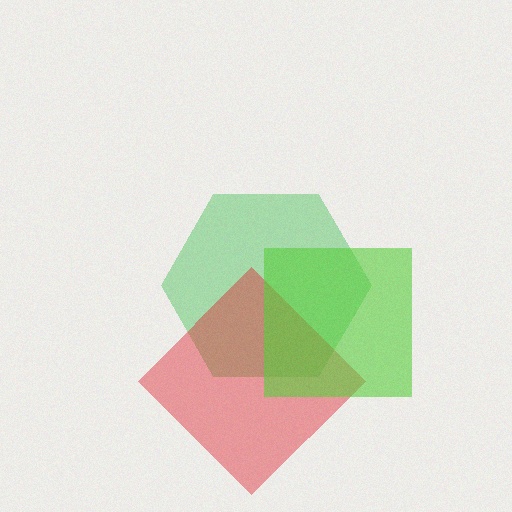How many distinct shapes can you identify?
There are 3 distinct shapes: a green hexagon, a red diamond, a lime square.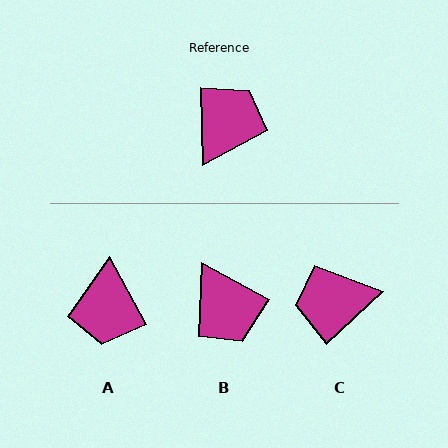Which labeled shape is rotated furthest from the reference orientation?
A, about 153 degrees away.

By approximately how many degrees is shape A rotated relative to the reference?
Approximately 153 degrees clockwise.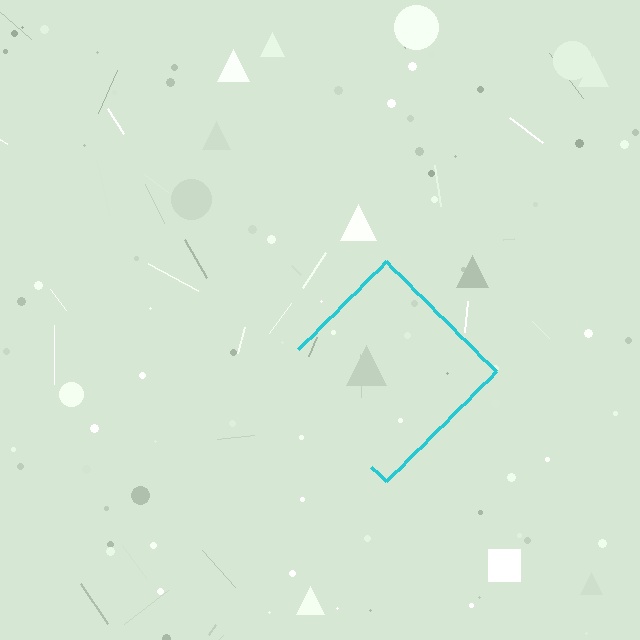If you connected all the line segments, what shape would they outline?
They would outline a diamond.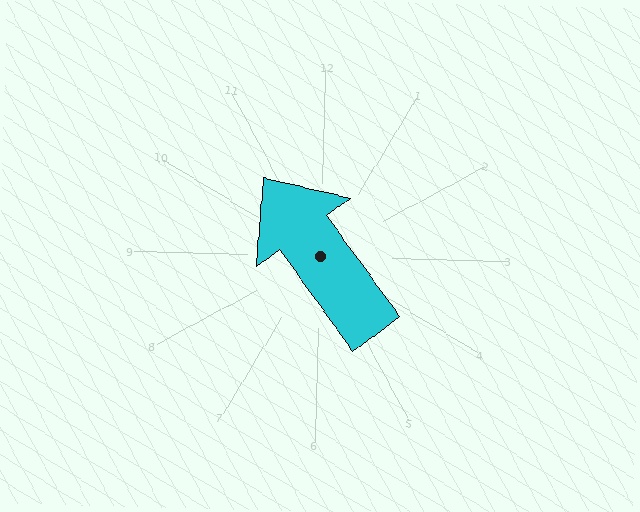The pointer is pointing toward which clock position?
Roughly 11 o'clock.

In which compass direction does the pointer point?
Northwest.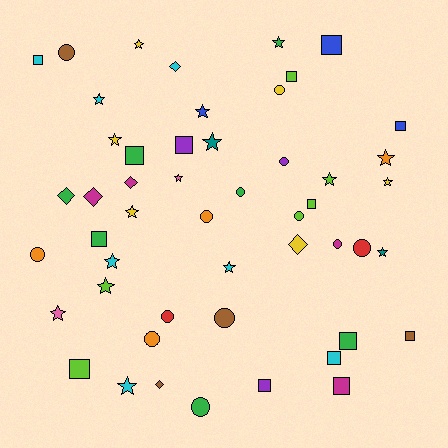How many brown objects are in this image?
There are 4 brown objects.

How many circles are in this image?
There are 13 circles.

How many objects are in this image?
There are 50 objects.